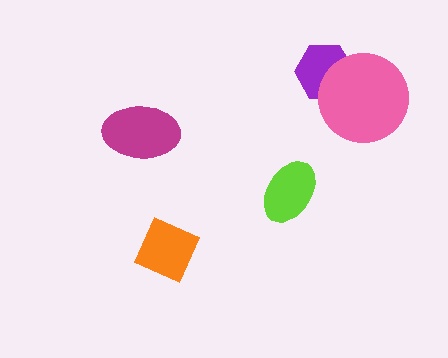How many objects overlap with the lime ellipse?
0 objects overlap with the lime ellipse.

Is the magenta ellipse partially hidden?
No, no other shape covers it.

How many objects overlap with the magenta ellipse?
0 objects overlap with the magenta ellipse.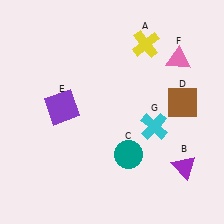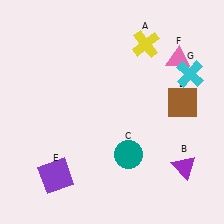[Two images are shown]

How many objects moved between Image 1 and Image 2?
2 objects moved between the two images.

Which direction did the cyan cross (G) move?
The cyan cross (G) moved up.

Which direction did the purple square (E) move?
The purple square (E) moved down.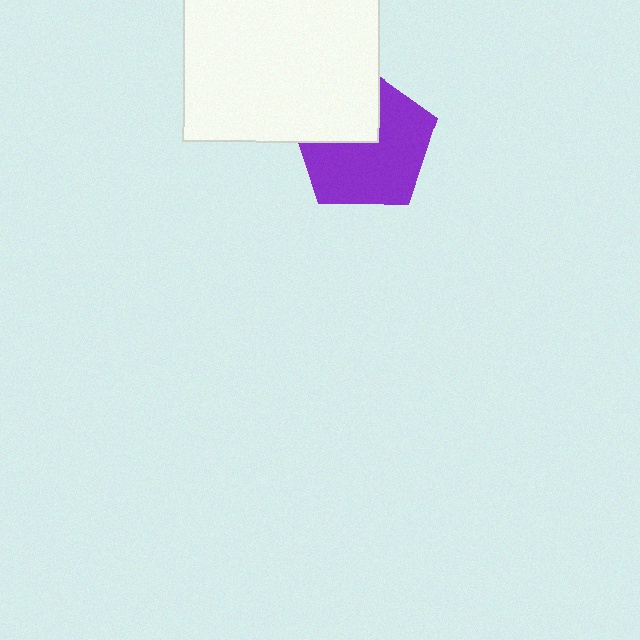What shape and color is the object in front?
The object in front is a white square.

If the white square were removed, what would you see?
You would see the complete purple pentagon.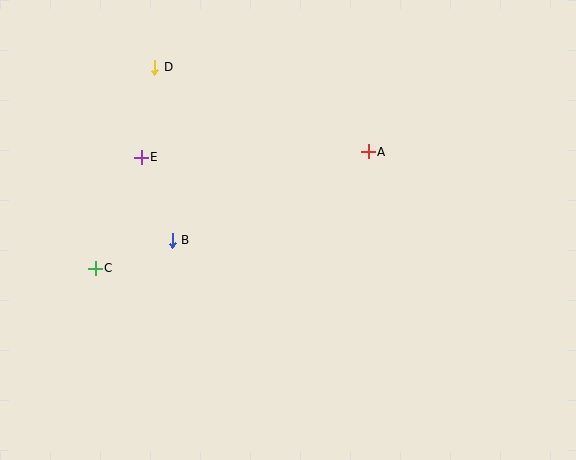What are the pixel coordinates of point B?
Point B is at (172, 240).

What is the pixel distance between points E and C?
The distance between E and C is 120 pixels.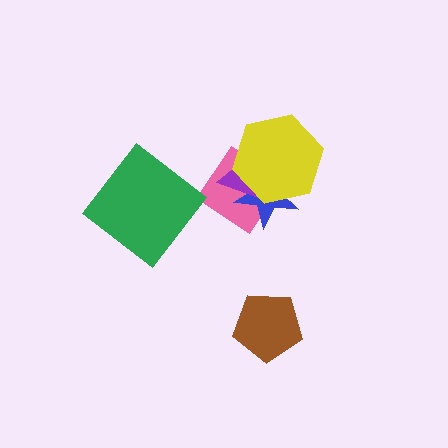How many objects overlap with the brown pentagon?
0 objects overlap with the brown pentagon.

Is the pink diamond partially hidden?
Yes, it is partially covered by another shape.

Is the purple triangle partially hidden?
Yes, it is partially covered by another shape.